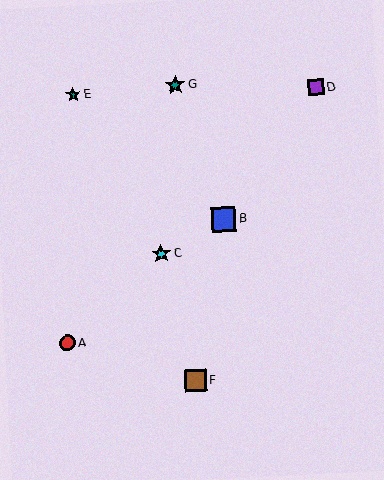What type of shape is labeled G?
Shape G is a teal star.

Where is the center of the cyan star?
The center of the cyan star is at (161, 254).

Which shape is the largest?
The blue square (labeled B) is the largest.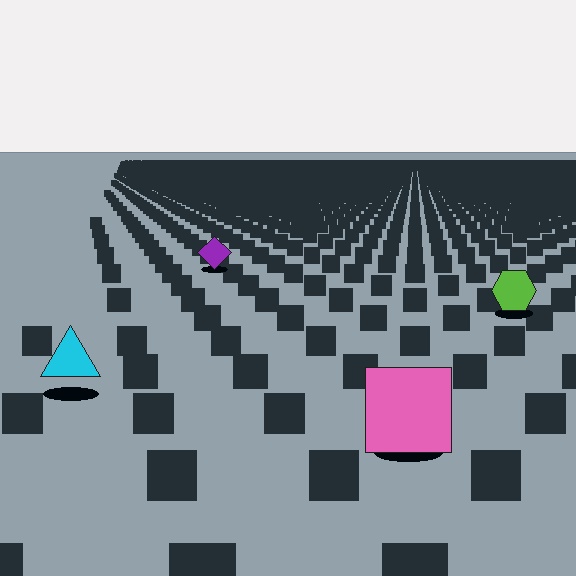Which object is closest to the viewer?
The pink square is closest. The texture marks near it are larger and more spread out.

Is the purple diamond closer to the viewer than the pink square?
No. The pink square is closer — you can tell from the texture gradient: the ground texture is coarser near it.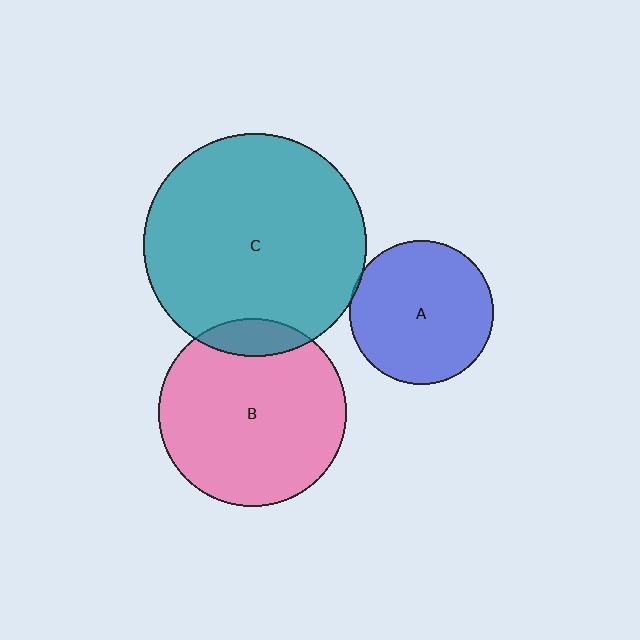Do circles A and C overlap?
Yes.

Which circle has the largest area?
Circle C (teal).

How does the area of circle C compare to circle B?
Approximately 1.4 times.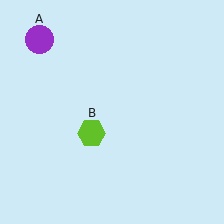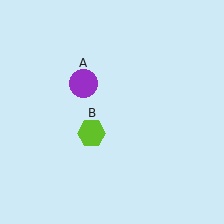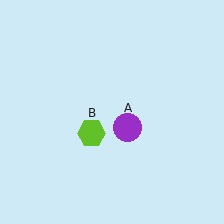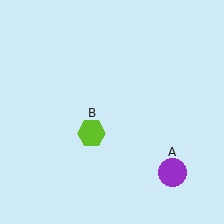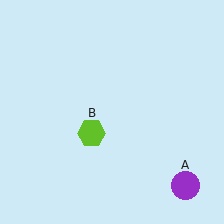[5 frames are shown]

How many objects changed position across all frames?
1 object changed position: purple circle (object A).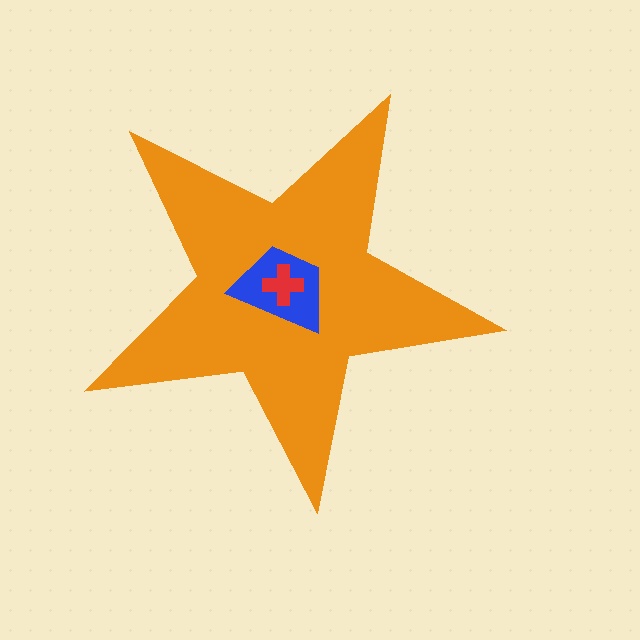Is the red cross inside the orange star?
Yes.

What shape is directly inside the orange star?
The blue trapezoid.